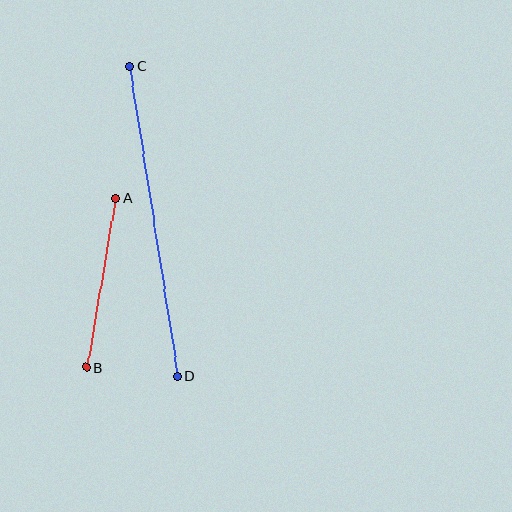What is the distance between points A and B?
The distance is approximately 171 pixels.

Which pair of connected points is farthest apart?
Points C and D are farthest apart.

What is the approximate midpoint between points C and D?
The midpoint is at approximately (153, 221) pixels.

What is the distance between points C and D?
The distance is approximately 313 pixels.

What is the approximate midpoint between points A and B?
The midpoint is at approximately (101, 283) pixels.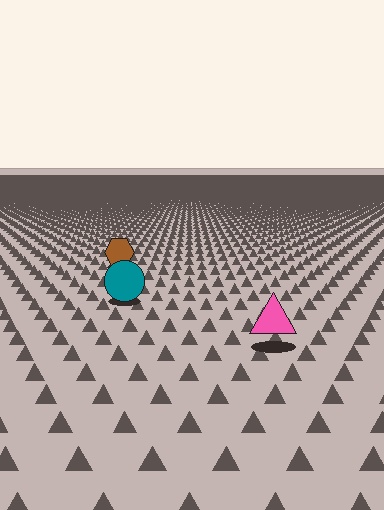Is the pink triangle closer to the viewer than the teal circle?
Yes. The pink triangle is closer — you can tell from the texture gradient: the ground texture is coarser near it.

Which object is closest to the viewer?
The pink triangle is closest. The texture marks near it are larger and more spread out.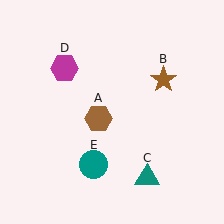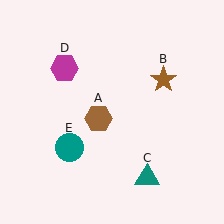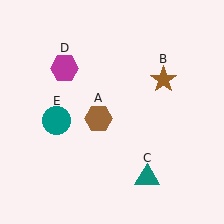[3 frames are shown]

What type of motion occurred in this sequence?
The teal circle (object E) rotated clockwise around the center of the scene.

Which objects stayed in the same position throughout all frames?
Brown hexagon (object A) and brown star (object B) and teal triangle (object C) and magenta hexagon (object D) remained stationary.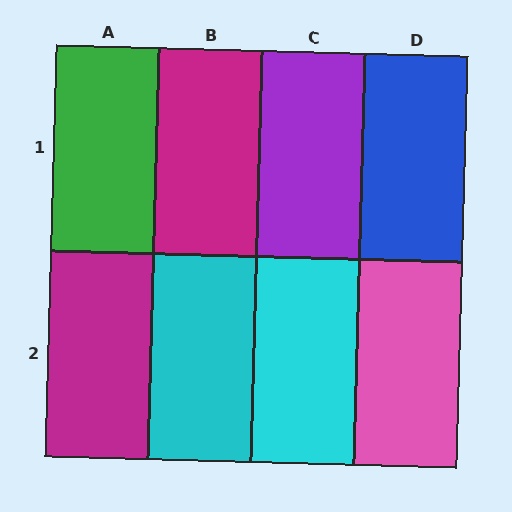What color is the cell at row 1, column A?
Green.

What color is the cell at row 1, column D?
Blue.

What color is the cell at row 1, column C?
Purple.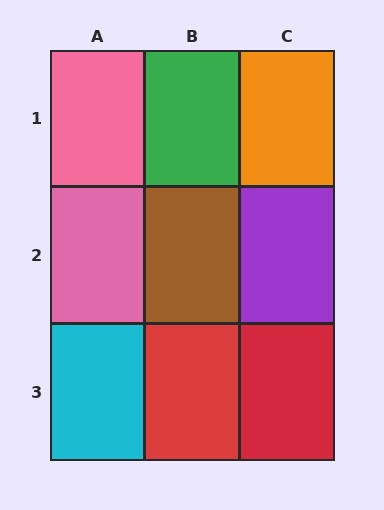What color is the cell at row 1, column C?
Orange.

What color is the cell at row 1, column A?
Pink.